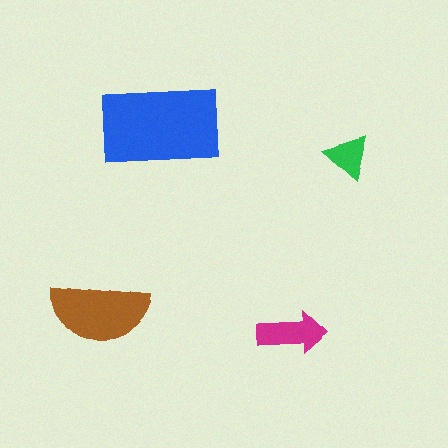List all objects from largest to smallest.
The blue rectangle, the brown semicircle, the magenta arrow, the green triangle.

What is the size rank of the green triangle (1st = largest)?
4th.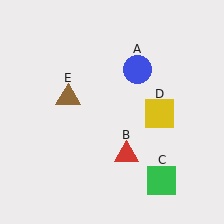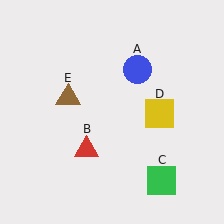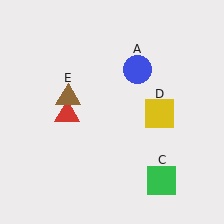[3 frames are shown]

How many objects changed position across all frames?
1 object changed position: red triangle (object B).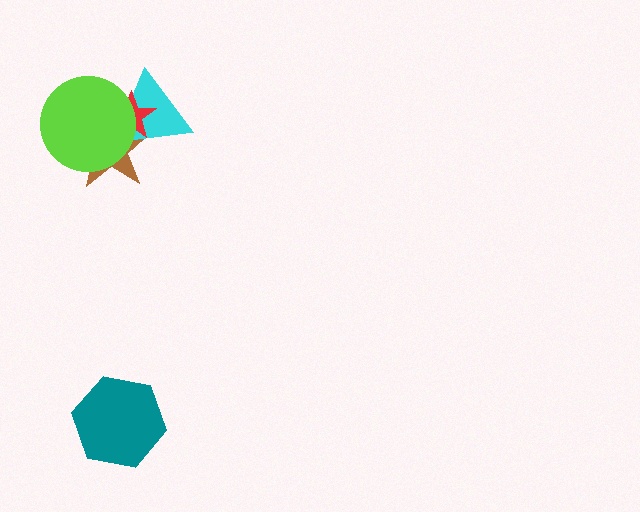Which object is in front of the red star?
The lime circle is in front of the red star.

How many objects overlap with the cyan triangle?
3 objects overlap with the cyan triangle.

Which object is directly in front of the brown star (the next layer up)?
The cyan triangle is directly in front of the brown star.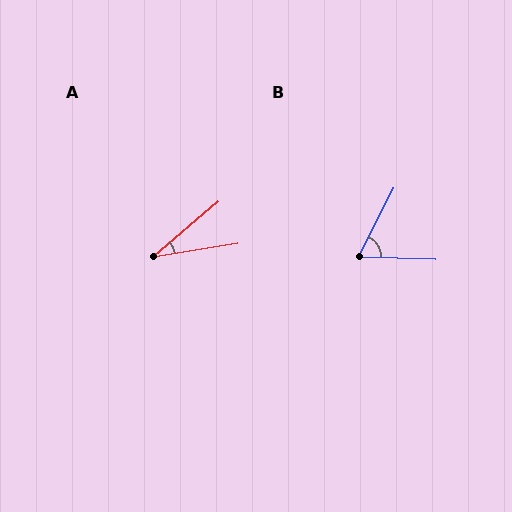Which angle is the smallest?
A, at approximately 31 degrees.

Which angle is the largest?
B, at approximately 65 degrees.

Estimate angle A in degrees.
Approximately 31 degrees.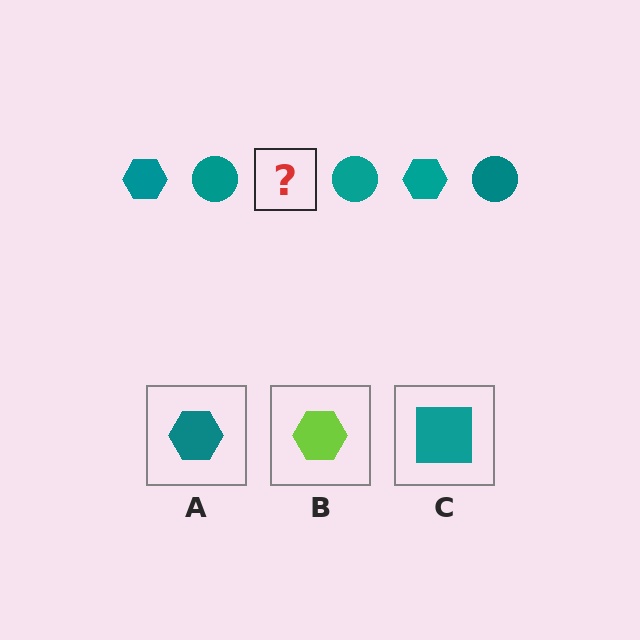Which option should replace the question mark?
Option A.